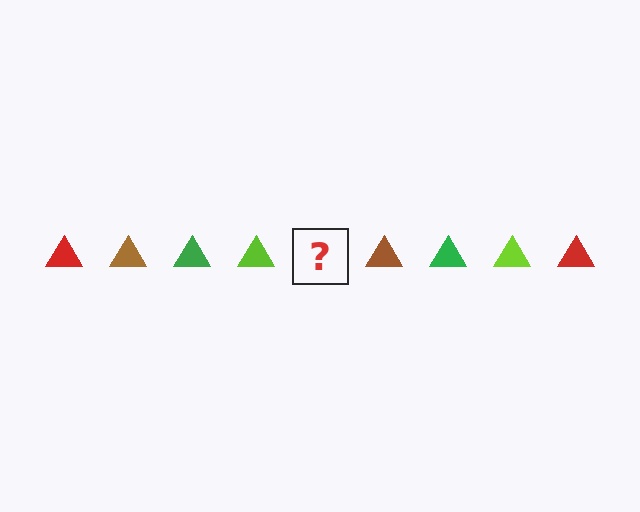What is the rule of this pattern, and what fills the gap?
The rule is that the pattern cycles through red, brown, green, lime triangles. The gap should be filled with a red triangle.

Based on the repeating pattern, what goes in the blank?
The blank should be a red triangle.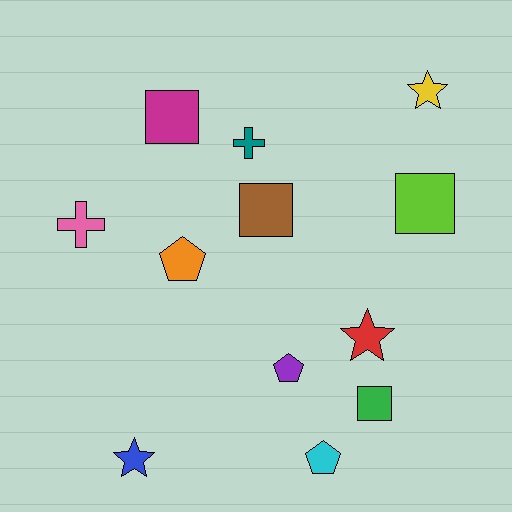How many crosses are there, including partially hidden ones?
There are 2 crosses.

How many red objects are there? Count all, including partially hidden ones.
There is 1 red object.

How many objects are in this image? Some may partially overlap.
There are 12 objects.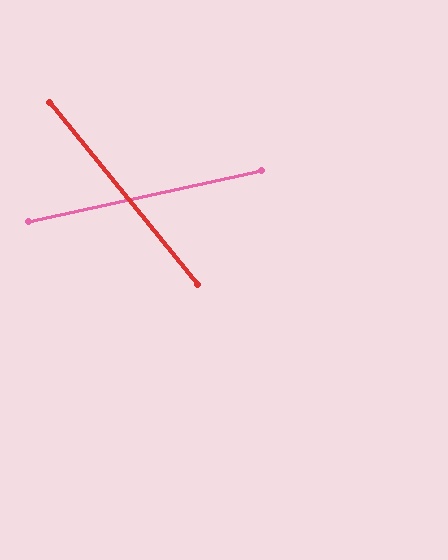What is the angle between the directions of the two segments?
Approximately 63 degrees.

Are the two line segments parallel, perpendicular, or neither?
Neither parallel nor perpendicular — they differ by about 63°.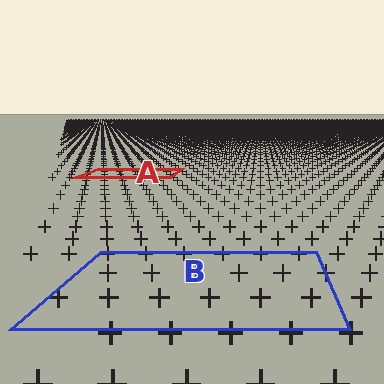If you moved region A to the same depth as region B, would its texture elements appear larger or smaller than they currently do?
They would appear larger. At a closer depth, the same texture elements are projected at a bigger on-screen size.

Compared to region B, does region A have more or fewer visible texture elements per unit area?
Region A has more texture elements per unit area — they are packed more densely because it is farther away.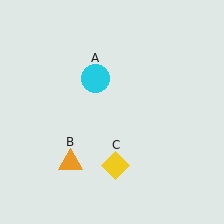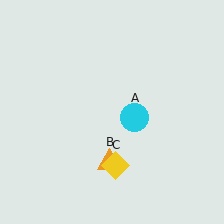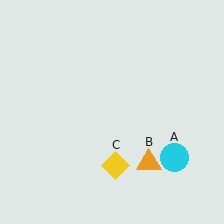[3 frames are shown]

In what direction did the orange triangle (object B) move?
The orange triangle (object B) moved right.